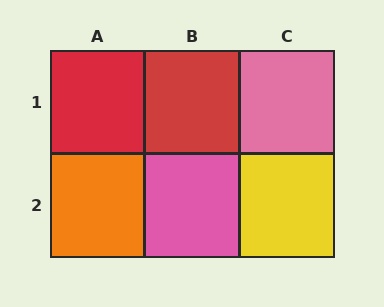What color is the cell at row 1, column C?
Pink.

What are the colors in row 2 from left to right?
Orange, pink, yellow.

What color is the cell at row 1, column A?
Red.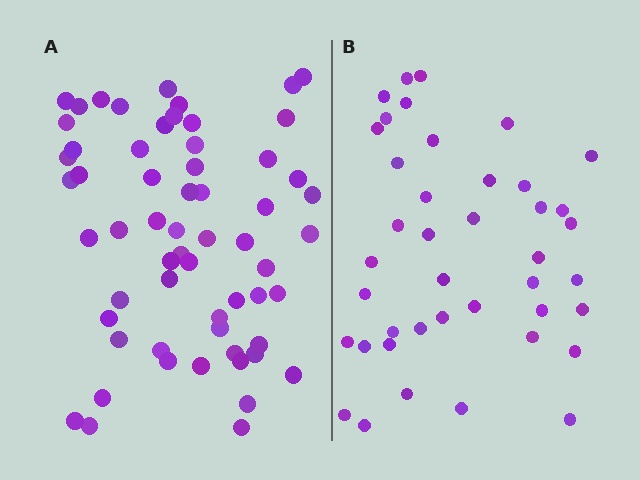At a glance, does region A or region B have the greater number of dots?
Region A (the left region) has more dots.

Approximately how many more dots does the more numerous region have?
Region A has approximately 20 more dots than region B.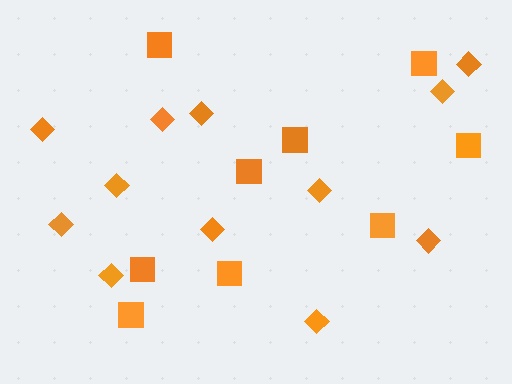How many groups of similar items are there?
There are 2 groups: one group of squares (9) and one group of diamonds (12).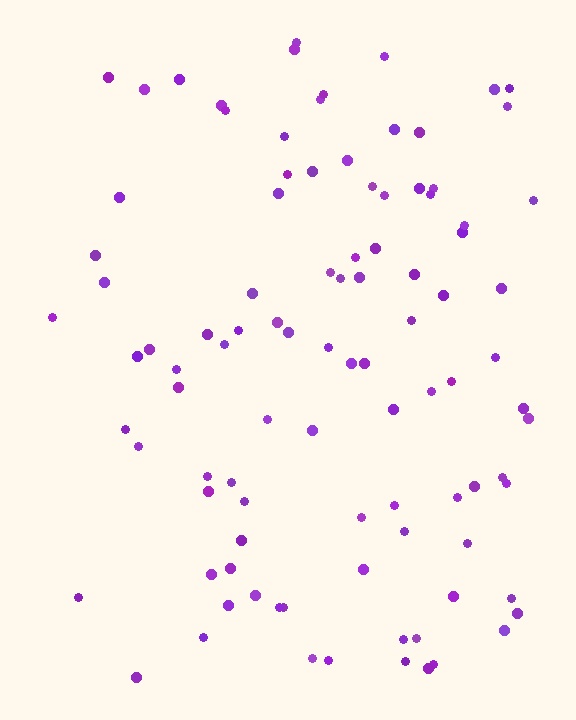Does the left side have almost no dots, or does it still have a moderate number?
Still a moderate number, just noticeably fewer than the right.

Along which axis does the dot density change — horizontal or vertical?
Horizontal.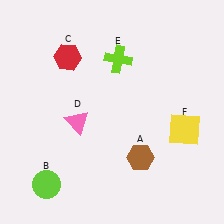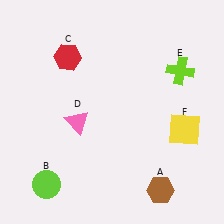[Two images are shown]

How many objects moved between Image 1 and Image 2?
2 objects moved between the two images.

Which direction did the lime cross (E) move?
The lime cross (E) moved right.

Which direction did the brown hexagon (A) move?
The brown hexagon (A) moved down.